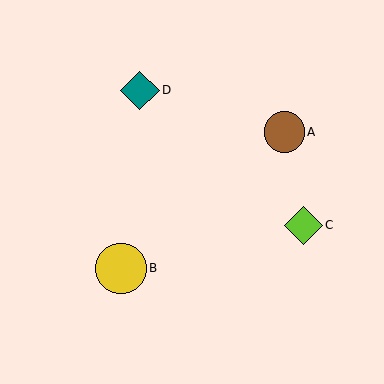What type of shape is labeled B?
Shape B is a yellow circle.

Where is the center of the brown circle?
The center of the brown circle is at (284, 132).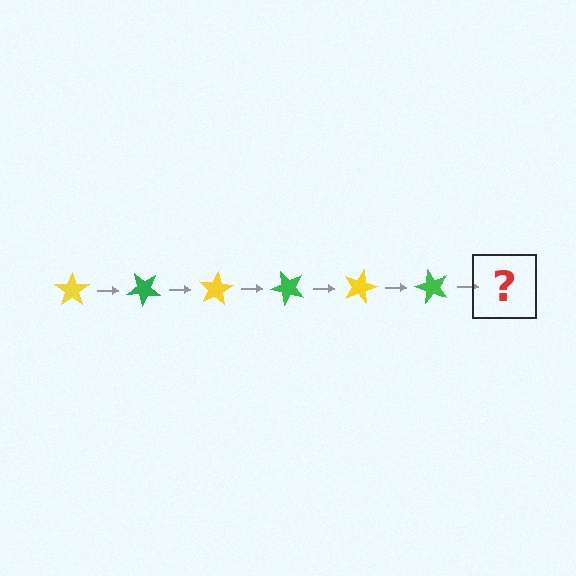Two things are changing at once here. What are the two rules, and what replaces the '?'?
The two rules are that it rotates 40 degrees each step and the color cycles through yellow and green. The '?' should be a yellow star, rotated 240 degrees from the start.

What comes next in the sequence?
The next element should be a yellow star, rotated 240 degrees from the start.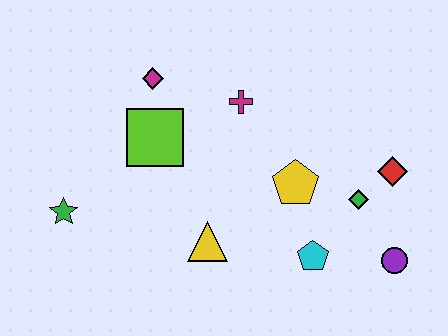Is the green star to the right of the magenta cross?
No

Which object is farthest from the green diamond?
The green star is farthest from the green diamond.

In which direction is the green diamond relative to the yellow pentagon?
The green diamond is to the right of the yellow pentagon.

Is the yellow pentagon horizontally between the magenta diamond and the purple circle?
Yes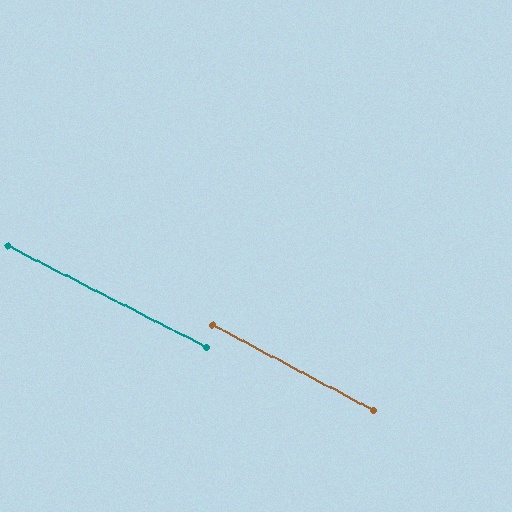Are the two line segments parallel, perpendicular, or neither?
Parallel — their directions differ by only 0.8°.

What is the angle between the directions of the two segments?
Approximately 1 degree.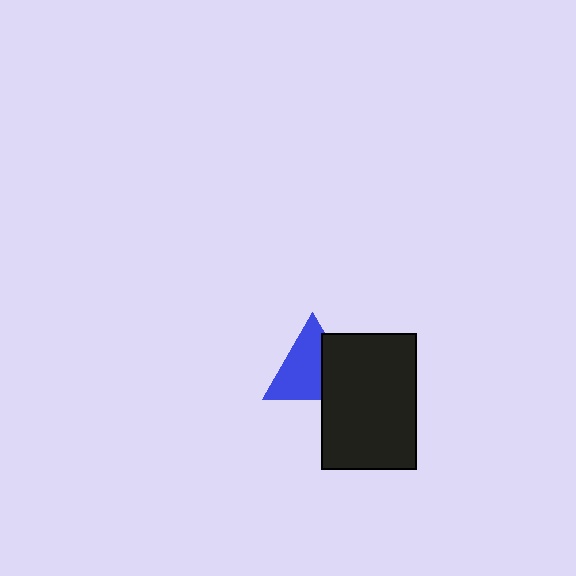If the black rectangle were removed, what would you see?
You would see the complete blue triangle.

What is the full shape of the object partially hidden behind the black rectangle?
The partially hidden object is a blue triangle.